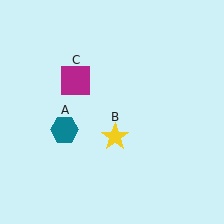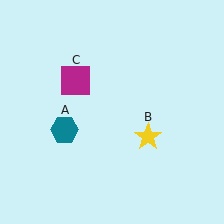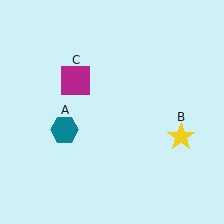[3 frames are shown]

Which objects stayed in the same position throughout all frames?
Teal hexagon (object A) and magenta square (object C) remained stationary.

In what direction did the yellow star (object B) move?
The yellow star (object B) moved right.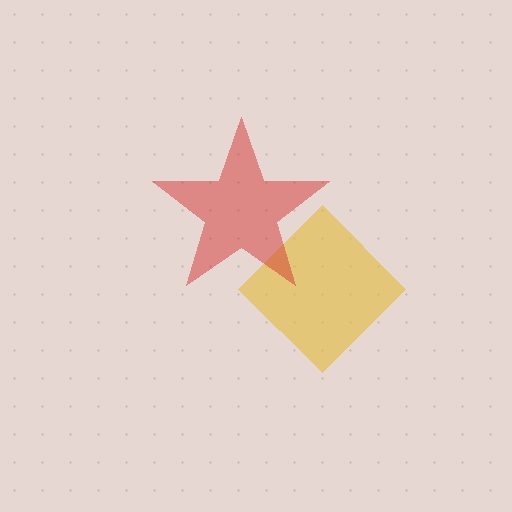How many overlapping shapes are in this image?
There are 2 overlapping shapes in the image.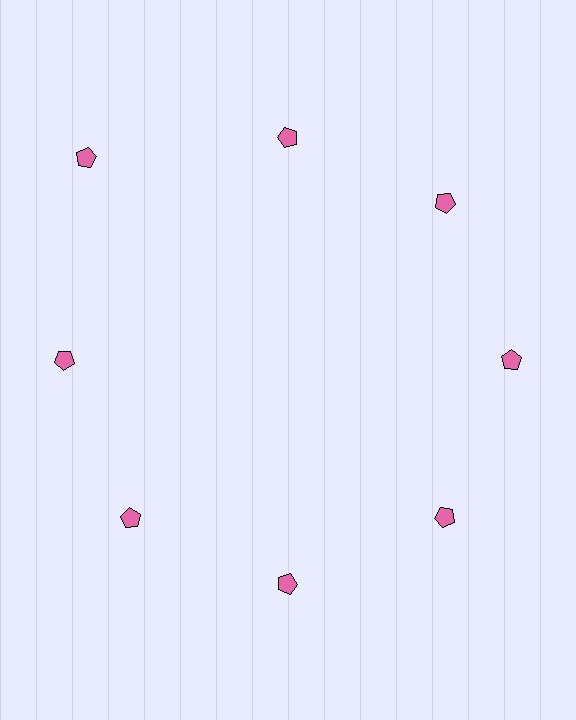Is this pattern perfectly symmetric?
No. The 8 pink pentagons are arranged in a ring, but one element near the 10 o'clock position is pushed outward from the center, breaking the 8-fold rotational symmetry.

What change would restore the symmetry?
The symmetry would be restored by moving it inward, back onto the ring so that all 8 pentagons sit at equal angles and equal distance from the center.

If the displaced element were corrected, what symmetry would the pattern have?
It would have 8-fold rotational symmetry — the pattern would map onto itself every 45 degrees.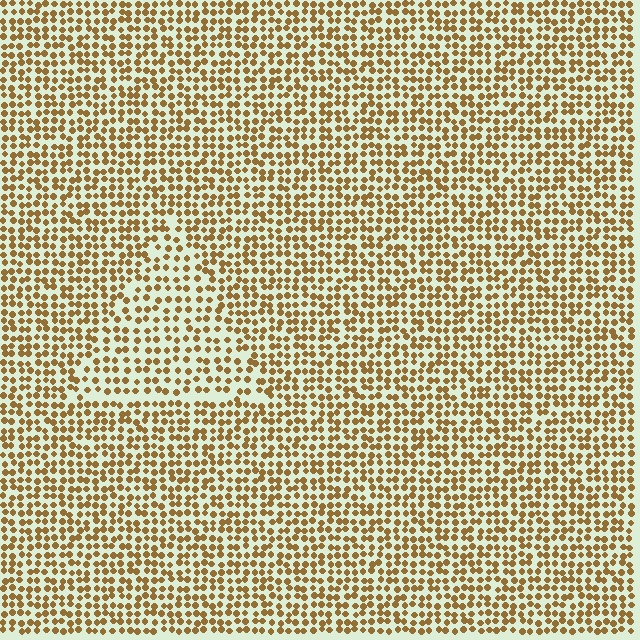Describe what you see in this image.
The image contains small brown elements arranged at two different densities. A triangle-shaped region is visible where the elements are less densely packed than the surrounding area.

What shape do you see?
I see a triangle.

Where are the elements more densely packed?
The elements are more densely packed outside the triangle boundary.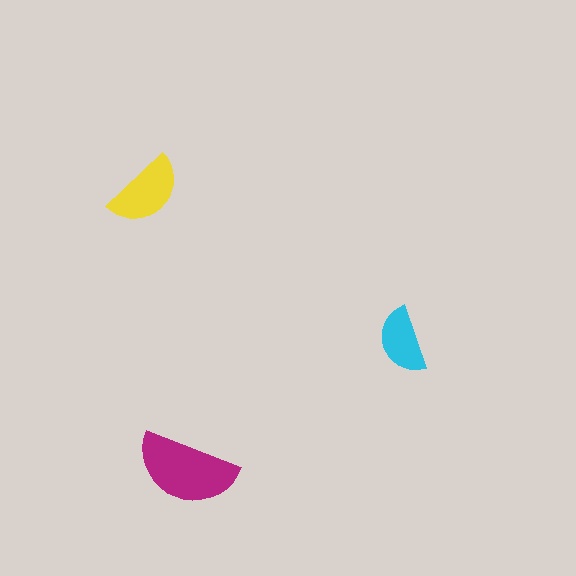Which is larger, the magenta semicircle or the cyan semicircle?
The magenta one.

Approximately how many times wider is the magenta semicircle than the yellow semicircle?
About 1.5 times wider.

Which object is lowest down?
The magenta semicircle is bottommost.